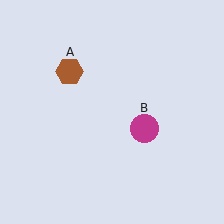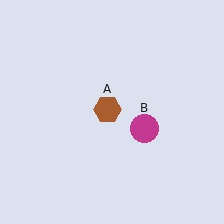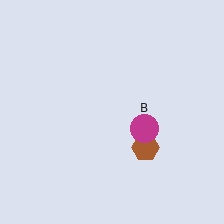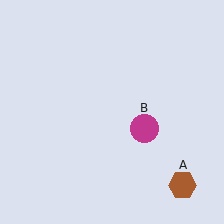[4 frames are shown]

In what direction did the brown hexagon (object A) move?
The brown hexagon (object A) moved down and to the right.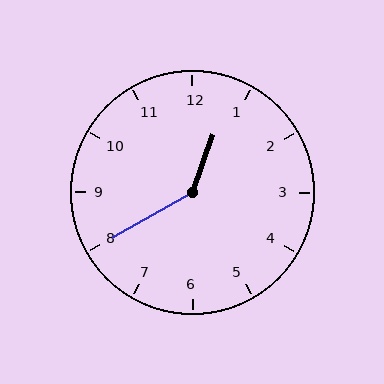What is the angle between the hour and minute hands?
Approximately 140 degrees.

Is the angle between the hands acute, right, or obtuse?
It is obtuse.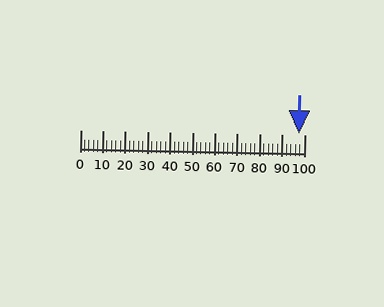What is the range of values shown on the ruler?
The ruler shows values from 0 to 100.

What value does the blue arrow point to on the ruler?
The blue arrow points to approximately 97.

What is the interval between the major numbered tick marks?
The major tick marks are spaced 10 units apart.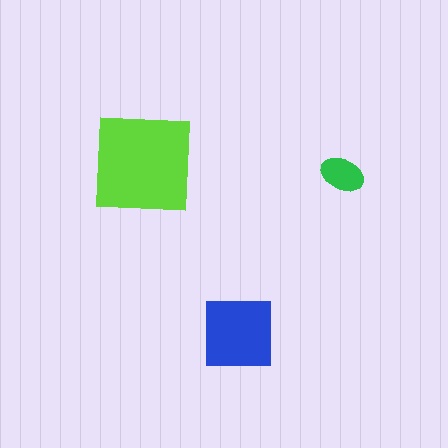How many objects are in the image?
There are 3 objects in the image.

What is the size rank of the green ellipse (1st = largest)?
3rd.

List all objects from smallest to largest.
The green ellipse, the blue square, the lime square.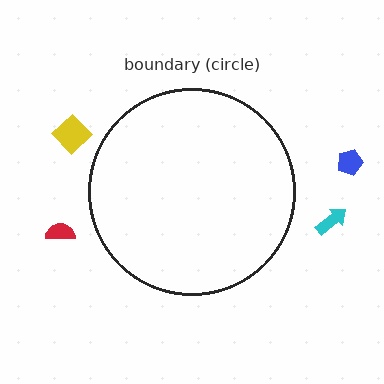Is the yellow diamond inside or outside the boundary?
Outside.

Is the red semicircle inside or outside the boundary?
Outside.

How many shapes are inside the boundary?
0 inside, 4 outside.